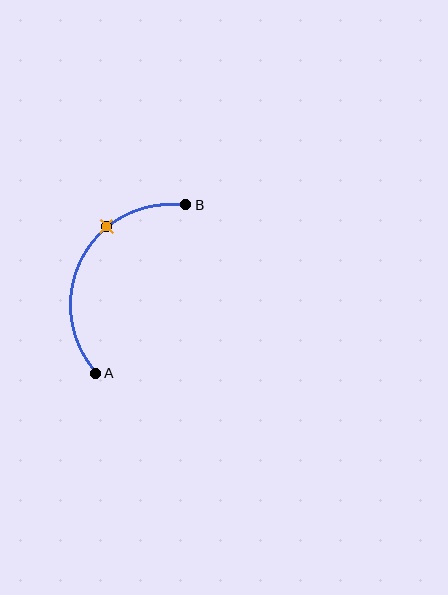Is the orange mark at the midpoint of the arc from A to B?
No. The orange mark lies on the arc but is closer to endpoint B. The arc midpoint would be at the point on the curve equidistant along the arc from both A and B.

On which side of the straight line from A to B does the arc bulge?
The arc bulges to the left of the straight line connecting A and B.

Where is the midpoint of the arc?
The arc midpoint is the point on the curve farthest from the straight line joining A and B. It sits to the left of that line.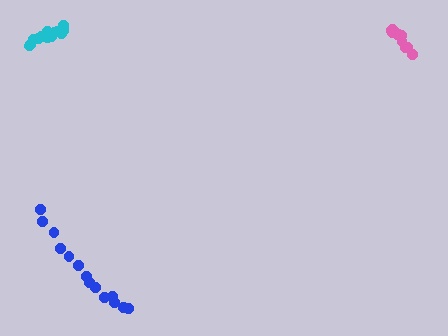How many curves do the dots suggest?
There are 3 distinct paths.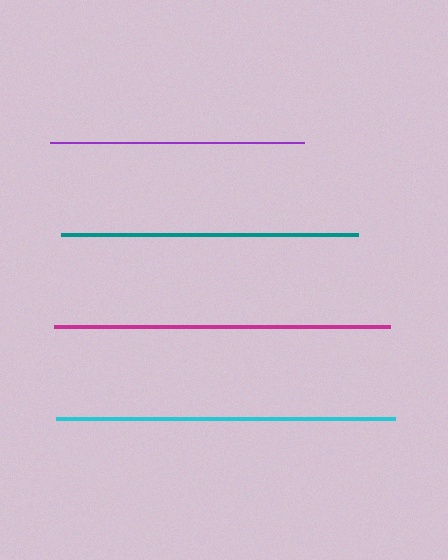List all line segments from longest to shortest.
From longest to shortest: cyan, magenta, teal, purple.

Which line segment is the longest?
The cyan line is the longest at approximately 338 pixels.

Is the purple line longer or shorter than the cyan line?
The cyan line is longer than the purple line.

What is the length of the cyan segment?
The cyan segment is approximately 338 pixels long.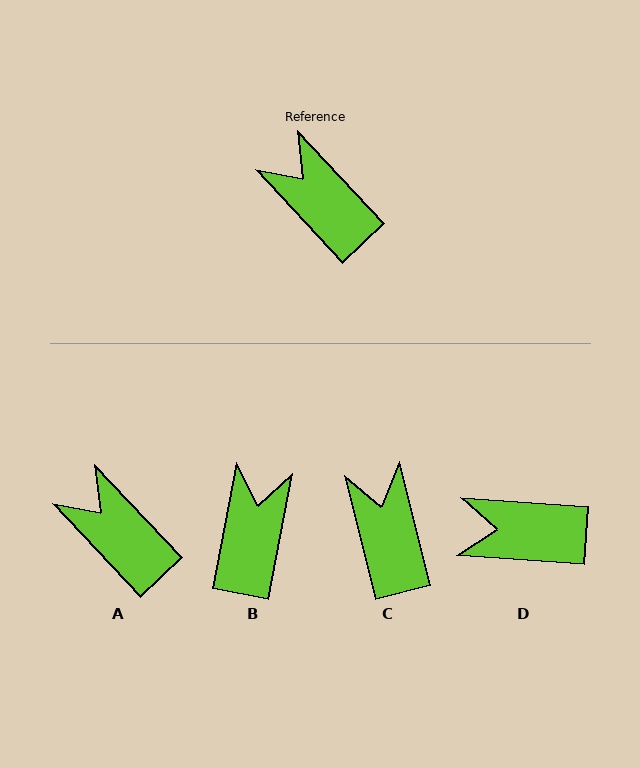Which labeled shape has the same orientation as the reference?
A.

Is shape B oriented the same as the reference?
No, it is off by about 54 degrees.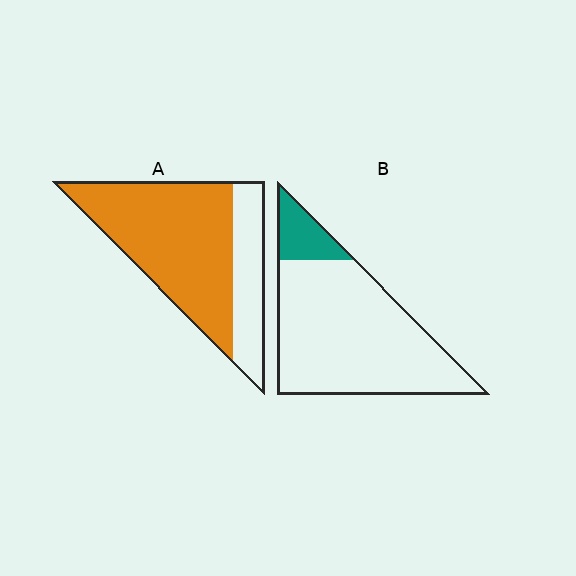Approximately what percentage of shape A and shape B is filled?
A is approximately 70% and B is approximately 15%.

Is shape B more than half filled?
No.